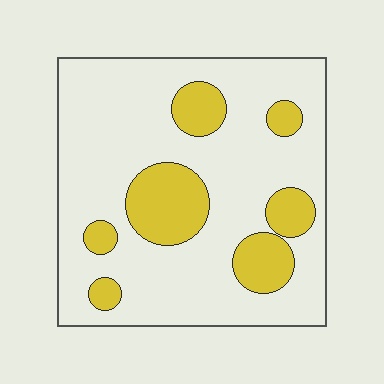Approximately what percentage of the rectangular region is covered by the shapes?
Approximately 20%.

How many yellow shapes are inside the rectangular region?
7.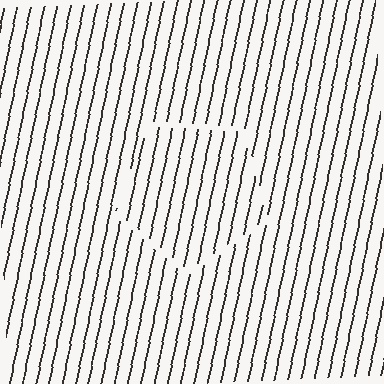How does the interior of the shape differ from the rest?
The interior of the shape contains the same grating, shifted by half a period — the contour is defined by the phase discontinuity where line-ends from the inner and outer gratings abut.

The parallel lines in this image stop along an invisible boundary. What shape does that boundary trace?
An illusory pentagon. The interior of the shape contains the same grating, shifted by half a period — the contour is defined by the phase discontinuity where line-ends from the inner and outer gratings abut.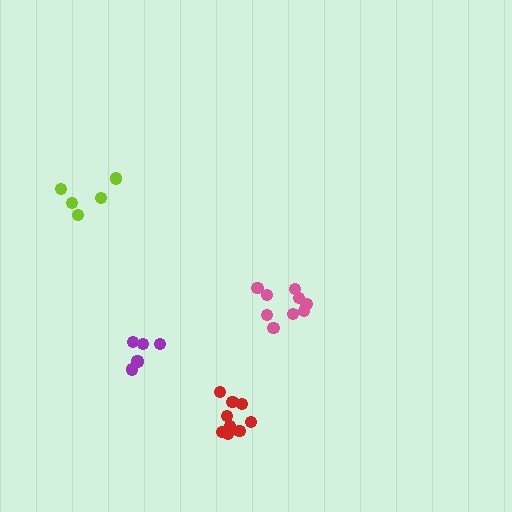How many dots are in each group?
Group 1: 5 dots, Group 2: 9 dots, Group 3: 9 dots, Group 4: 6 dots (29 total).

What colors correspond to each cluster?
The clusters are colored: lime, pink, red, purple.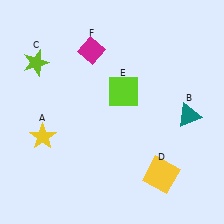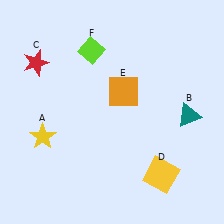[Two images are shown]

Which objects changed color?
C changed from lime to red. E changed from lime to orange. F changed from magenta to lime.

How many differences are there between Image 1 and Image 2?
There are 3 differences between the two images.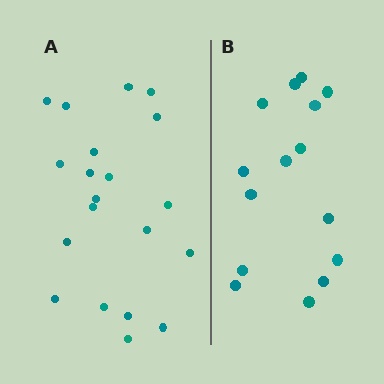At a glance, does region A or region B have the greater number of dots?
Region A (the left region) has more dots.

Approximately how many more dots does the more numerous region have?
Region A has about 5 more dots than region B.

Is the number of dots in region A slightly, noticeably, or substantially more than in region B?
Region A has noticeably more, but not dramatically so. The ratio is roughly 1.3 to 1.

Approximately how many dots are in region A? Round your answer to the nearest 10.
About 20 dots.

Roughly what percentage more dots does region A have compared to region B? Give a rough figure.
About 35% more.